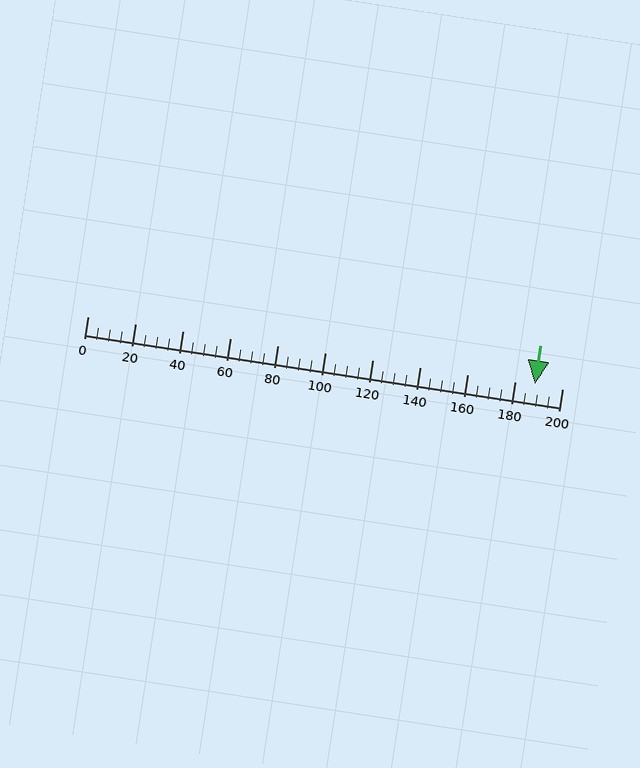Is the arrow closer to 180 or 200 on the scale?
The arrow is closer to 180.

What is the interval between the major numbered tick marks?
The major tick marks are spaced 20 units apart.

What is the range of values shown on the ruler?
The ruler shows values from 0 to 200.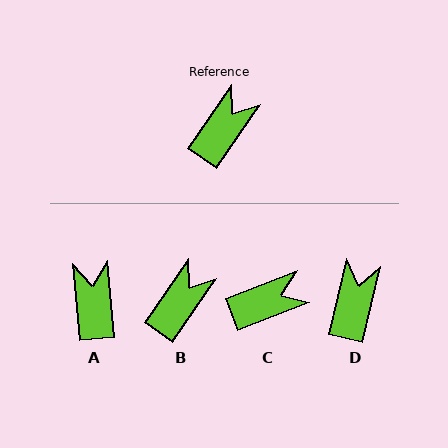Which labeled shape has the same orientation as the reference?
B.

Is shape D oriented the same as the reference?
No, it is off by about 21 degrees.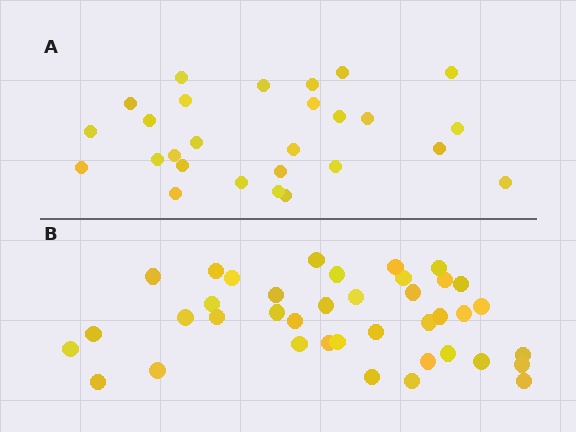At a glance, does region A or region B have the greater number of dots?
Region B (the bottom region) has more dots.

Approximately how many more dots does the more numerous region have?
Region B has roughly 12 or so more dots than region A.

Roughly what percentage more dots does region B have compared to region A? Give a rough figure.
About 45% more.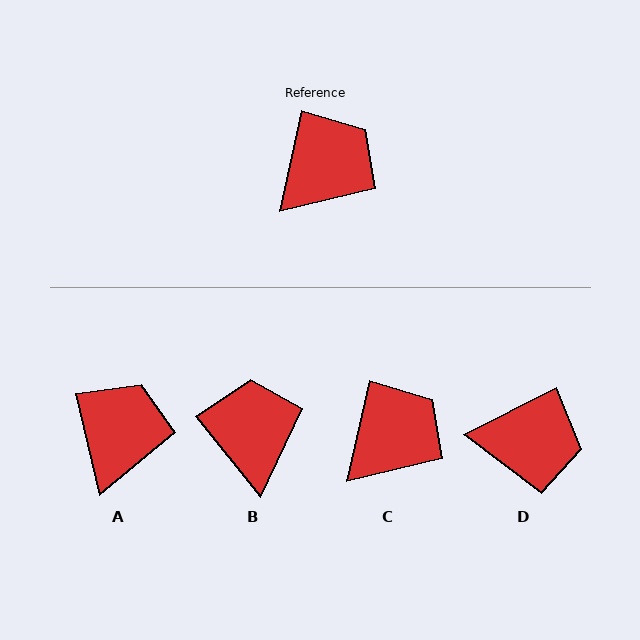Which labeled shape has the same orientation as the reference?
C.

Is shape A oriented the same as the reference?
No, it is off by about 25 degrees.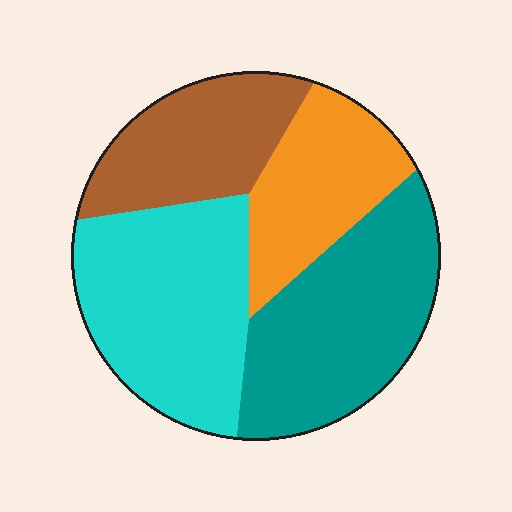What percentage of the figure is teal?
Teal covers 30% of the figure.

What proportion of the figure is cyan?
Cyan takes up about one third (1/3) of the figure.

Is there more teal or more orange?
Teal.